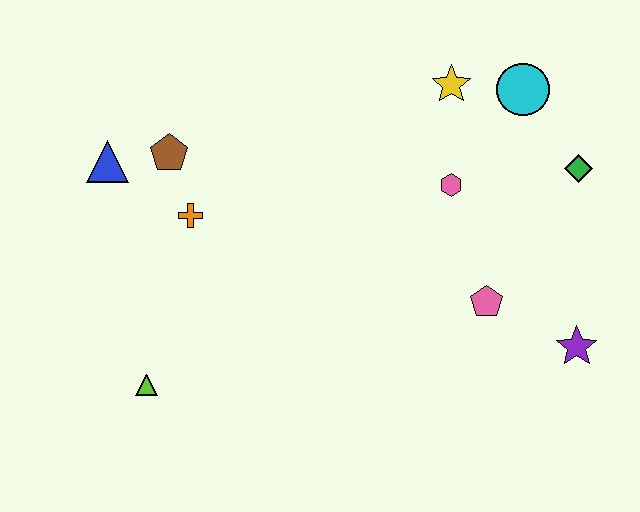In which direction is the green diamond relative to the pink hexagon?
The green diamond is to the right of the pink hexagon.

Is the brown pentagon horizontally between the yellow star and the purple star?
No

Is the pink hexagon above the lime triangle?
Yes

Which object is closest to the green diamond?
The cyan circle is closest to the green diamond.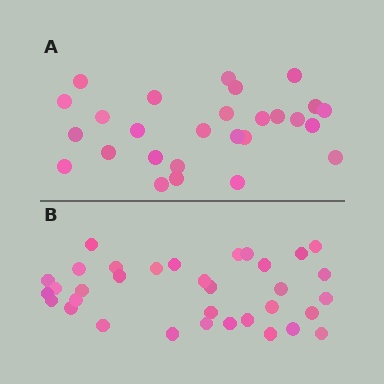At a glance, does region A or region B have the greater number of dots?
Region B (the bottom region) has more dots.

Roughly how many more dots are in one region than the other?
Region B has roughly 8 or so more dots than region A.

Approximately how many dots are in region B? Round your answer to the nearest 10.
About 30 dots. (The exact count is 34, which rounds to 30.)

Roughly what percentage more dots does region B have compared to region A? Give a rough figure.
About 25% more.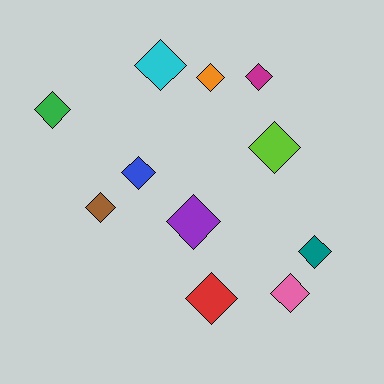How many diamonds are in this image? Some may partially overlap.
There are 11 diamonds.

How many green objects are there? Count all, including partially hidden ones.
There is 1 green object.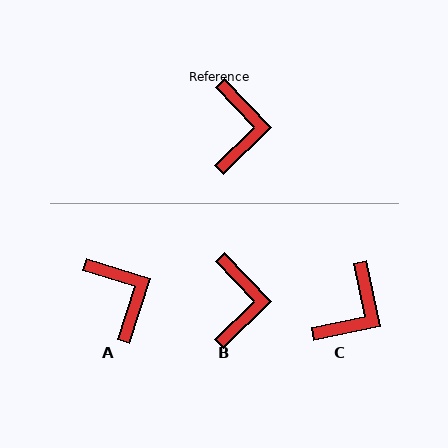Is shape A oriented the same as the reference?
No, it is off by about 28 degrees.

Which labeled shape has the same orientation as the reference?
B.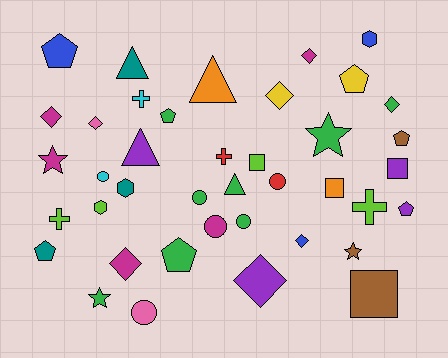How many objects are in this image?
There are 40 objects.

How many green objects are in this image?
There are 8 green objects.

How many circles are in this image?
There are 6 circles.